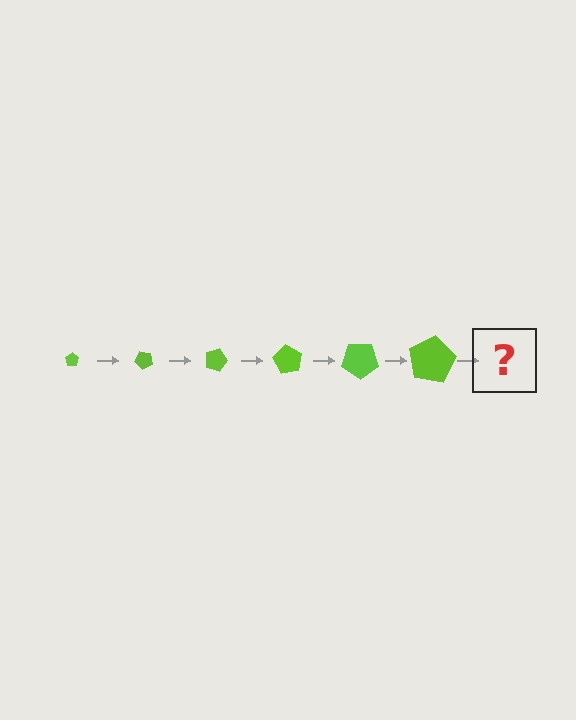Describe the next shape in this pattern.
It should be a pentagon, larger than the previous one and rotated 270 degrees from the start.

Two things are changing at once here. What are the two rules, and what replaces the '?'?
The two rules are that the pentagon grows larger each step and it rotates 45 degrees each step. The '?' should be a pentagon, larger than the previous one and rotated 270 degrees from the start.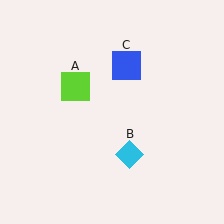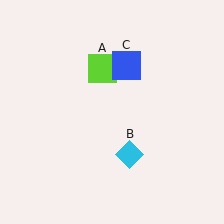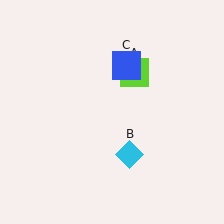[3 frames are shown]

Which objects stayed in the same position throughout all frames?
Cyan diamond (object B) and blue square (object C) remained stationary.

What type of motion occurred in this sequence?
The lime square (object A) rotated clockwise around the center of the scene.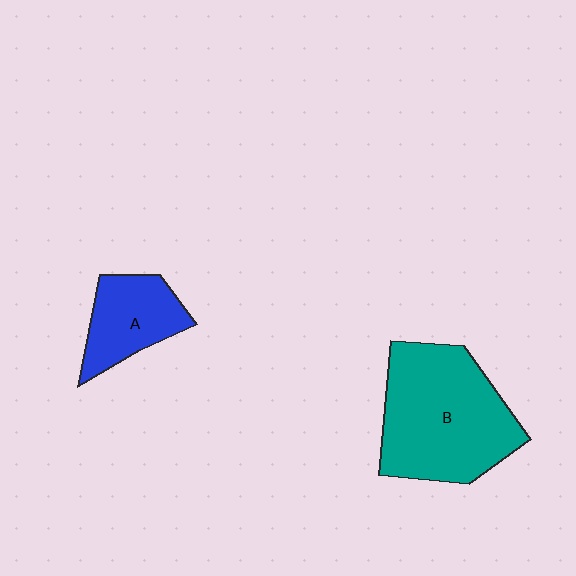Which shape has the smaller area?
Shape A (blue).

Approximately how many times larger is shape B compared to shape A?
Approximately 2.1 times.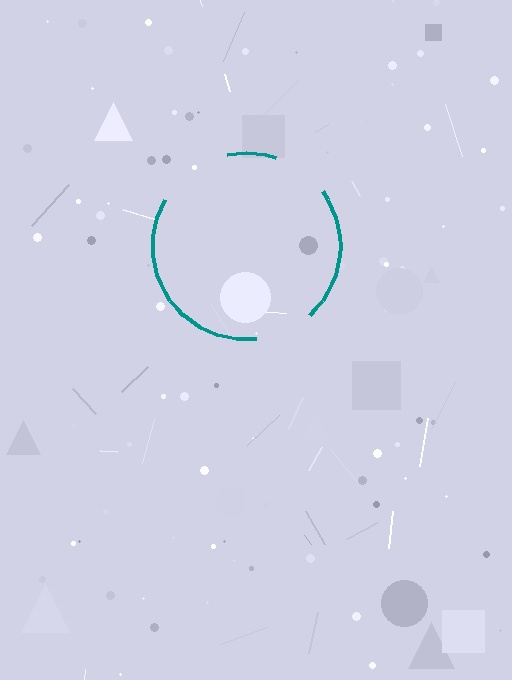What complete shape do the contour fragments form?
The contour fragments form a circle.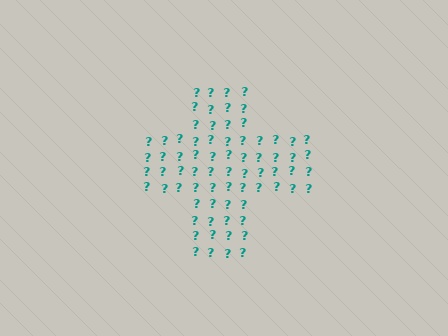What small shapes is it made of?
It is made of small question marks.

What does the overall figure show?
The overall figure shows a cross.